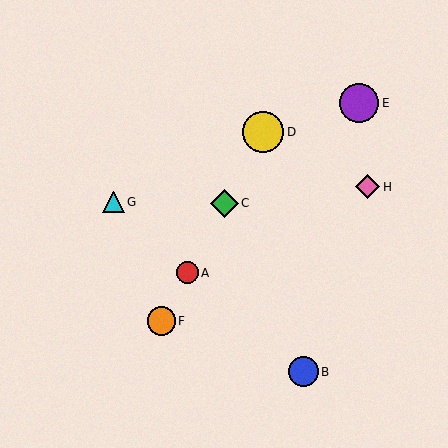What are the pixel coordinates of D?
Object D is at (263, 132).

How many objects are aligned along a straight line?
4 objects (A, C, D, F) are aligned along a straight line.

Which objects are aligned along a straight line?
Objects A, C, D, F are aligned along a straight line.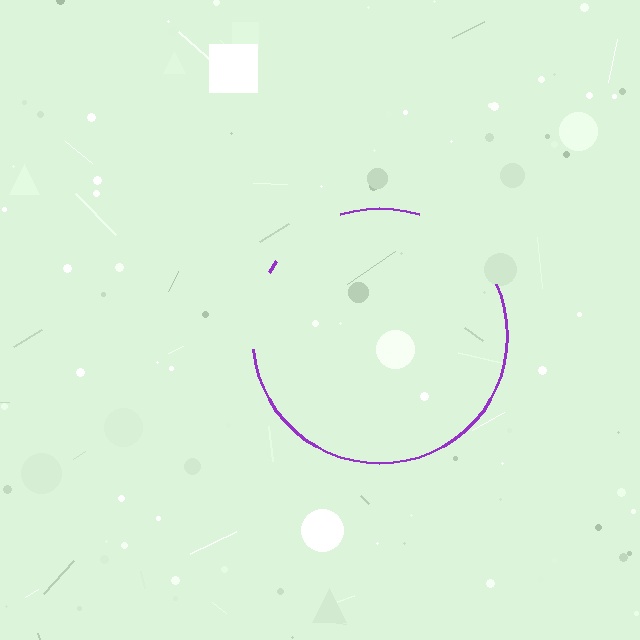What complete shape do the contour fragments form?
The contour fragments form a circle.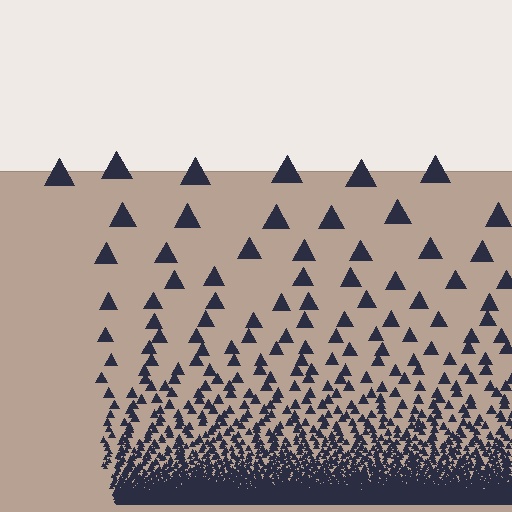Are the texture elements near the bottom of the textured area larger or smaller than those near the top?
Smaller. The gradient is inverted — elements near the bottom are smaller and denser.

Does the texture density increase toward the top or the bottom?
Density increases toward the bottom.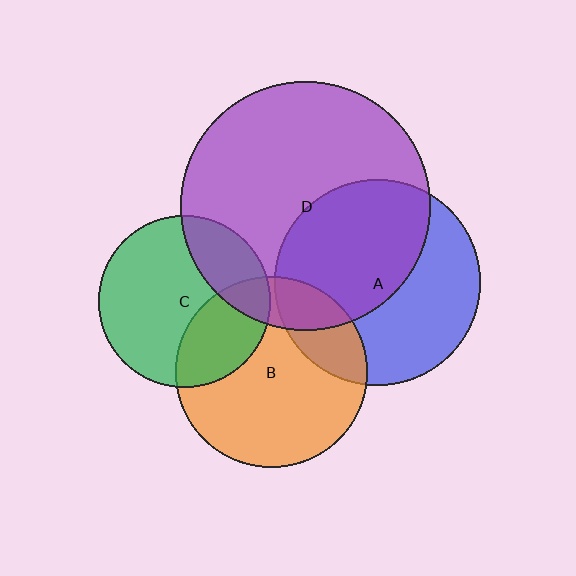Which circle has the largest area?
Circle D (purple).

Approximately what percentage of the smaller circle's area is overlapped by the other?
Approximately 55%.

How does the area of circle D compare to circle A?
Approximately 1.5 times.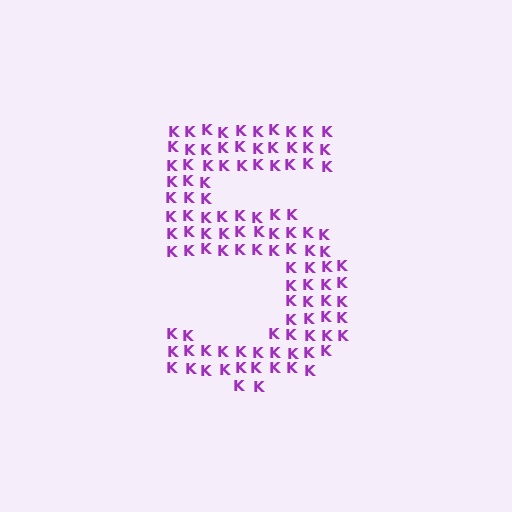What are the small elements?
The small elements are letter K's.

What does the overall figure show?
The overall figure shows the digit 5.